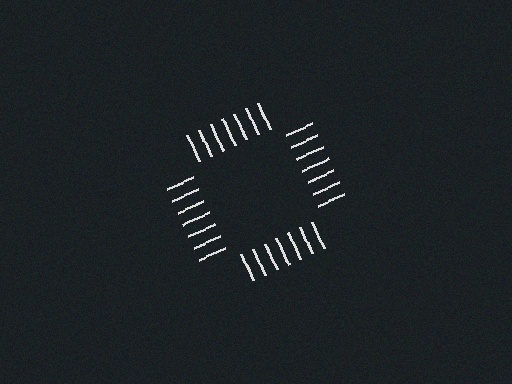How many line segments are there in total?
28 — 7 along each of the 4 edges.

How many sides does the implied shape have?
4 sides — the line-ends trace a square.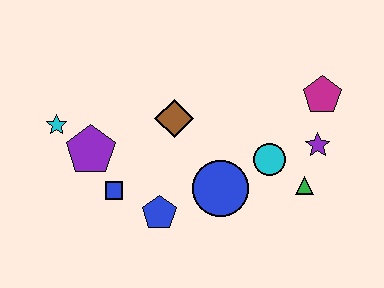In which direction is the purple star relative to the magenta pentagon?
The purple star is below the magenta pentagon.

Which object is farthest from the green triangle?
The cyan star is farthest from the green triangle.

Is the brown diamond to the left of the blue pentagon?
No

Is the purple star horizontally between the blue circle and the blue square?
No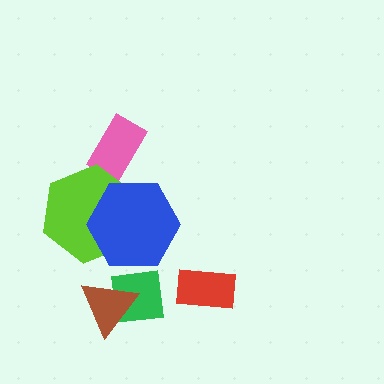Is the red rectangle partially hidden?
No, no other shape covers it.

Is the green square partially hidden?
Yes, it is partially covered by another shape.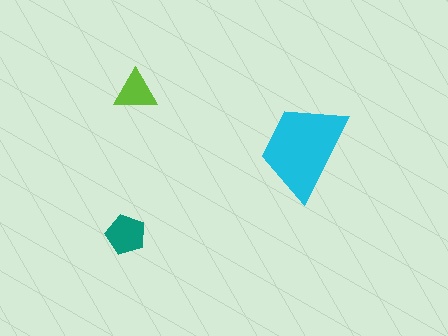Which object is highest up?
The lime triangle is topmost.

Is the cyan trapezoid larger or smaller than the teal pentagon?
Larger.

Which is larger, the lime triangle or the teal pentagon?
The teal pentagon.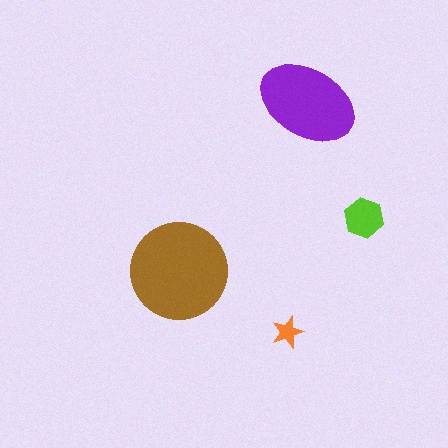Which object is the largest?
The brown circle.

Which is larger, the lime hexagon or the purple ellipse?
The purple ellipse.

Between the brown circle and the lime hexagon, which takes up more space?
The brown circle.